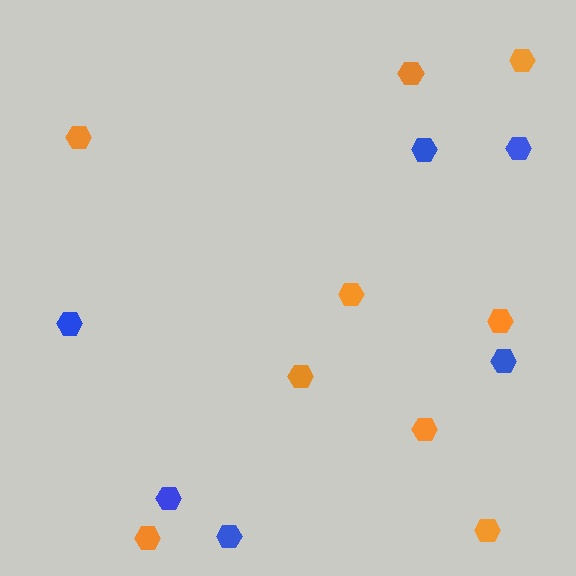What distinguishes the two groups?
There are 2 groups: one group of orange hexagons (9) and one group of blue hexagons (6).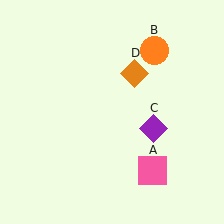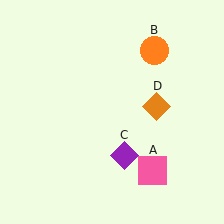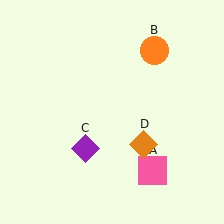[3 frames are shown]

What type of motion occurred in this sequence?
The purple diamond (object C), orange diamond (object D) rotated clockwise around the center of the scene.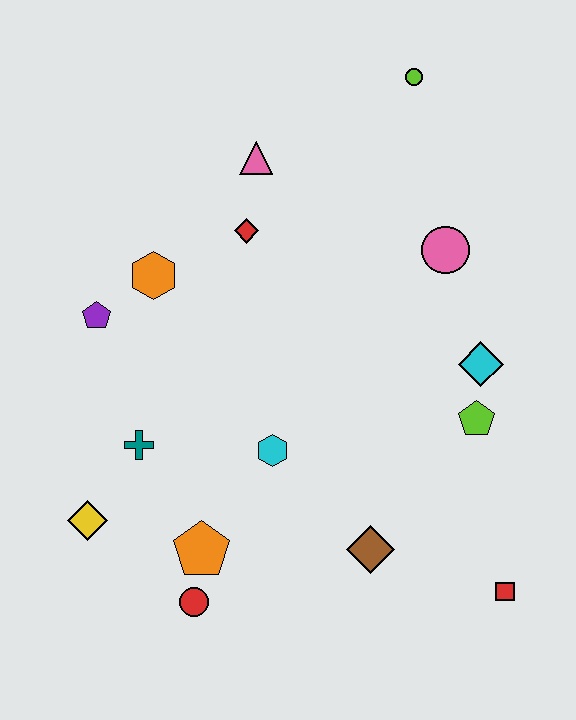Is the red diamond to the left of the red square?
Yes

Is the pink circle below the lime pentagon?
No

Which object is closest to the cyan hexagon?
The orange pentagon is closest to the cyan hexagon.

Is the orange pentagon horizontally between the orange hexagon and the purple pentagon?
No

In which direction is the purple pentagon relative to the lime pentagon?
The purple pentagon is to the left of the lime pentagon.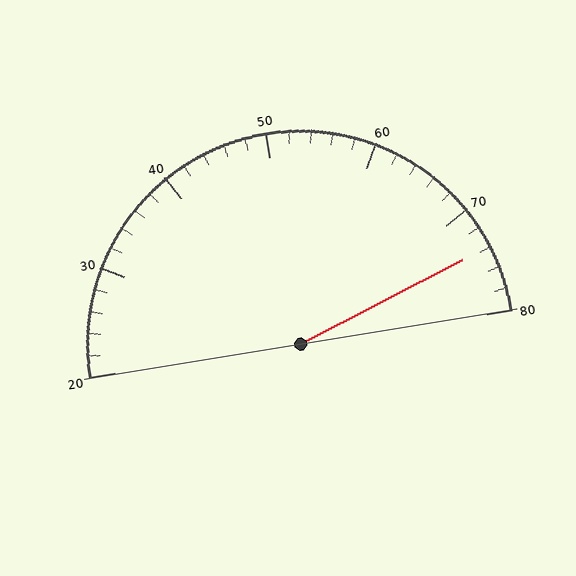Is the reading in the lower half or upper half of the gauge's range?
The reading is in the upper half of the range (20 to 80).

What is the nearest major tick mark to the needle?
The nearest major tick mark is 70.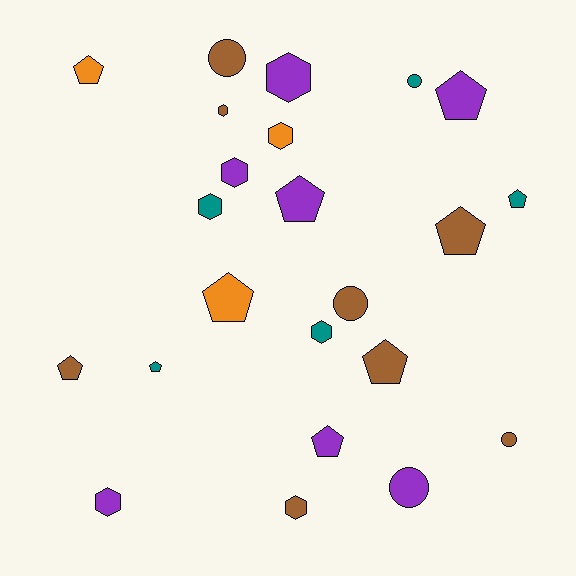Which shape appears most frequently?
Pentagon, with 10 objects.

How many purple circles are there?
There is 1 purple circle.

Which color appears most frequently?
Brown, with 8 objects.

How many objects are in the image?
There are 23 objects.